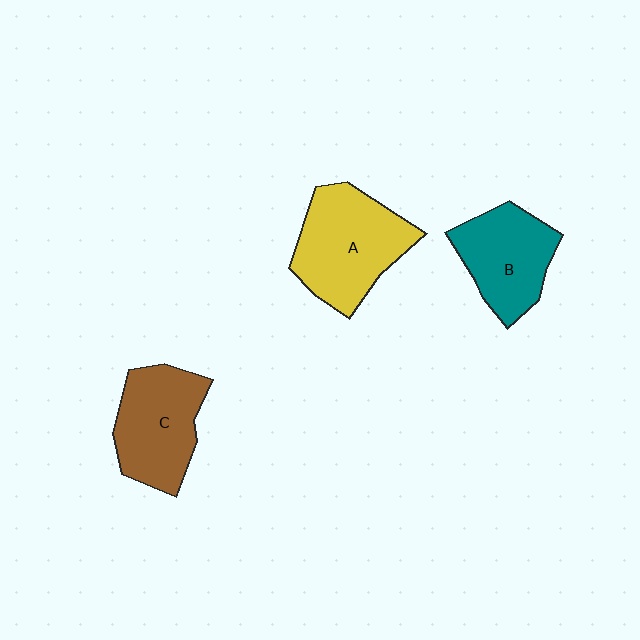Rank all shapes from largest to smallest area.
From largest to smallest: A (yellow), C (brown), B (teal).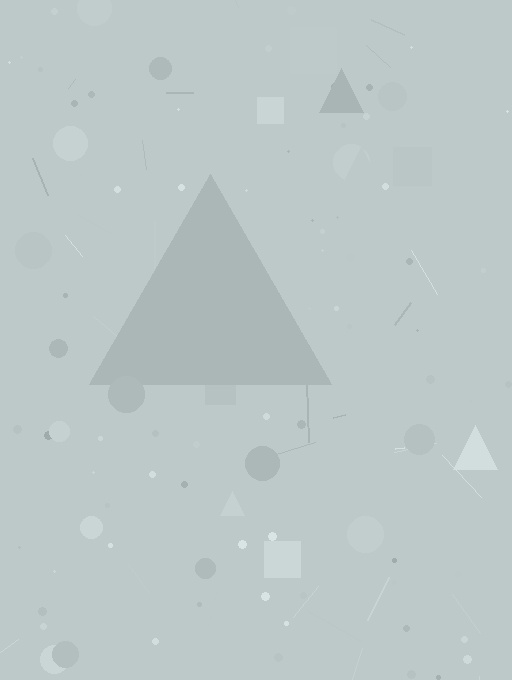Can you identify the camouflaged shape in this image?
The camouflaged shape is a triangle.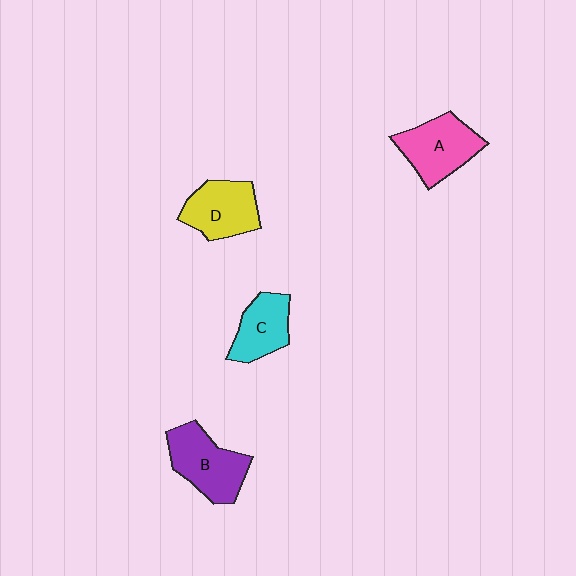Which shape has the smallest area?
Shape C (cyan).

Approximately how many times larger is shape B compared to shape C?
Approximately 1.4 times.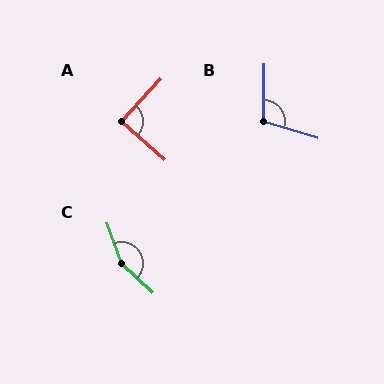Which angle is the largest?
C, at approximately 154 degrees.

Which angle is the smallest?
A, at approximately 88 degrees.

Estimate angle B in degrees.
Approximately 106 degrees.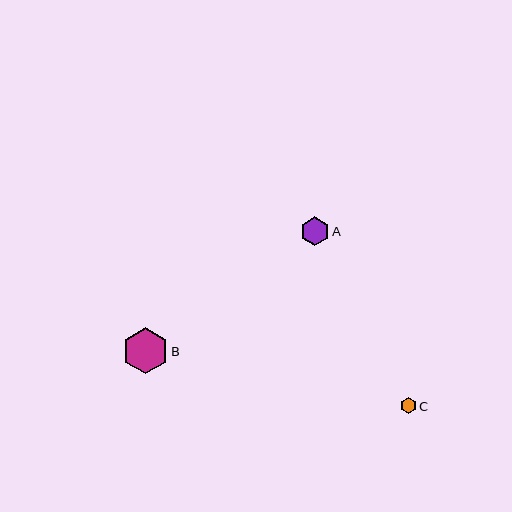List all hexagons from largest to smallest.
From largest to smallest: B, A, C.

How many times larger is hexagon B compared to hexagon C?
Hexagon B is approximately 2.9 times the size of hexagon C.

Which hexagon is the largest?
Hexagon B is the largest with a size of approximately 46 pixels.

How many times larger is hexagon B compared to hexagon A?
Hexagon B is approximately 1.6 times the size of hexagon A.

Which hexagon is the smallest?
Hexagon C is the smallest with a size of approximately 16 pixels.